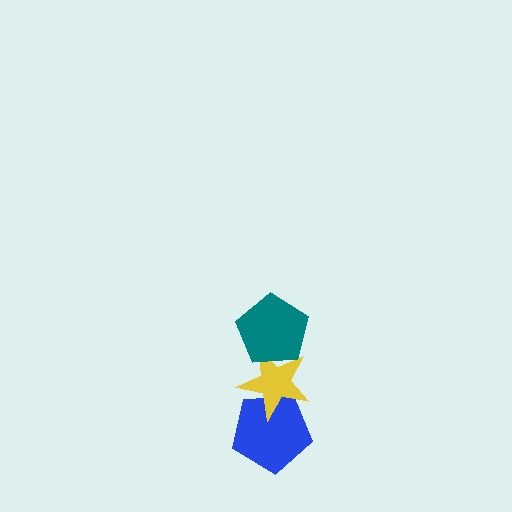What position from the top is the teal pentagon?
The teal pentagon is 1st from the top.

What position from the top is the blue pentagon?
The blue pentagon is 3rd from the top.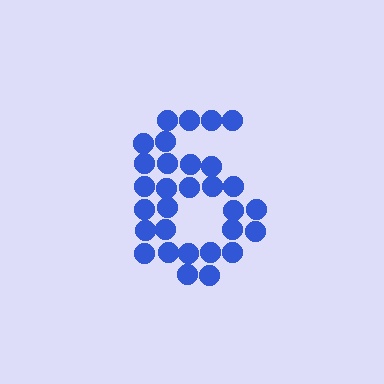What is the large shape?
The large shape is the digit 6.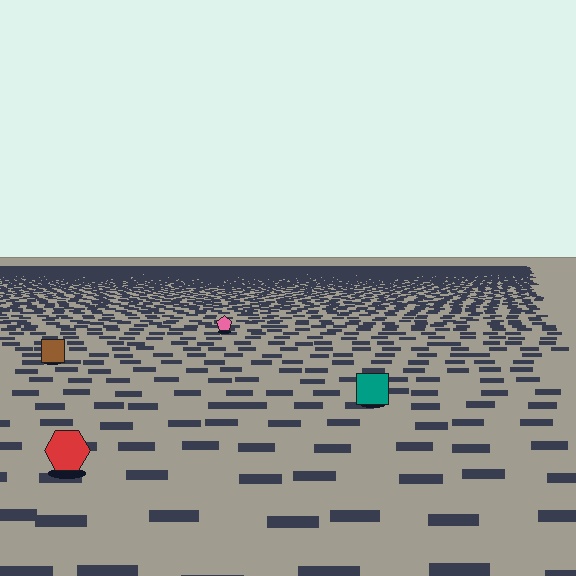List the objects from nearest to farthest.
From nearest to farthest: the red hexagon, the teal square, the brown square, the pink pentagon.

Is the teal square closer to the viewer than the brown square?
Yes. The teal square is closer — you can tell from the texture gradient: the ground texture is coarser near it.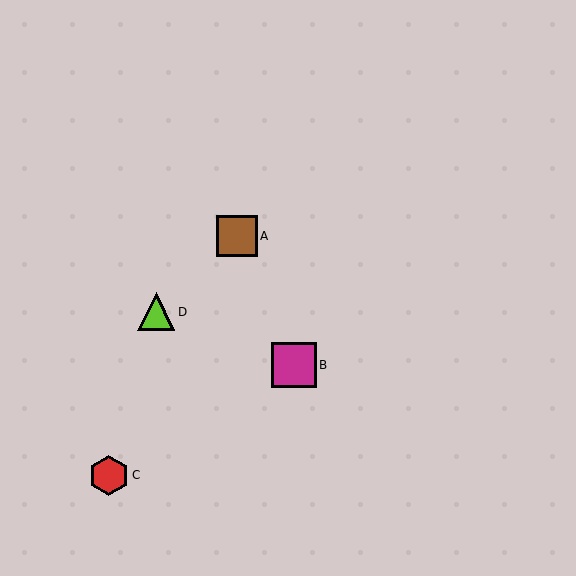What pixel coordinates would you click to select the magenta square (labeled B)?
Click at (294, 365) to select the magenta square B.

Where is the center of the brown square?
The center of the brown square is at (237, 236).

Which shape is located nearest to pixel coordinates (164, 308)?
The lime triangle (labeled D) at (156, 312) is nearest to that location.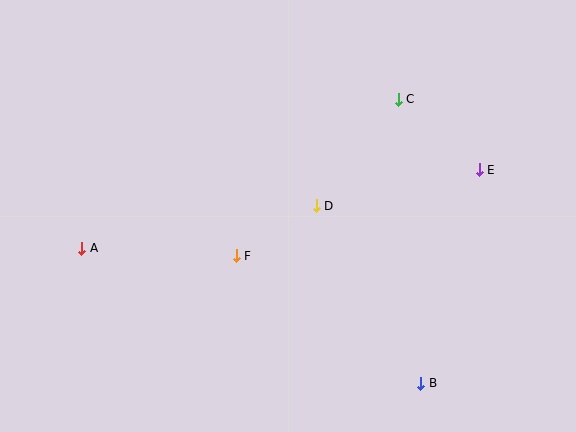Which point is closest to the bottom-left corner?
Point A is closest to the bottom-left corner.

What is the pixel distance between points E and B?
The distance between E and B is 221 pixels.